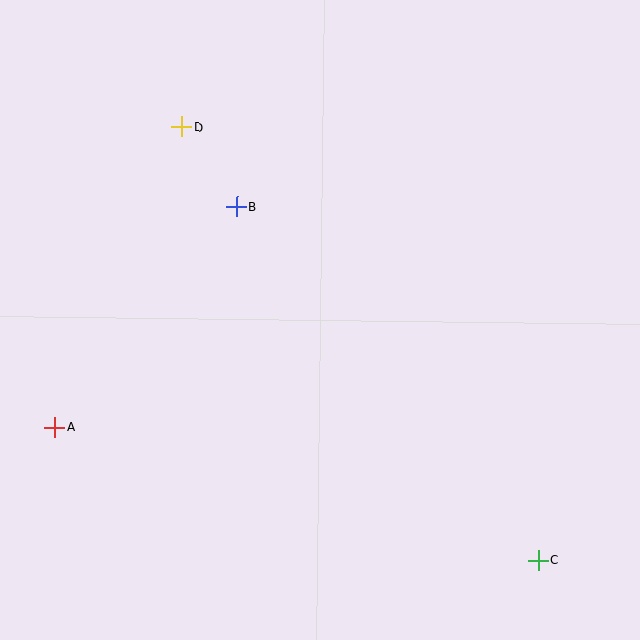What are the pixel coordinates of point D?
Point D is at (182, 127).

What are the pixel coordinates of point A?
Point A is at (55, 427).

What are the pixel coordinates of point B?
Point B is at (237, 207).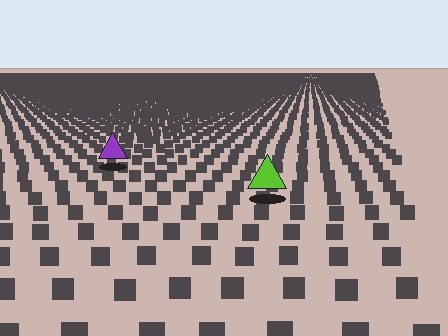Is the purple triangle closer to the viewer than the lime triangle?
No. The lime triangle is closer — you can tell from the texture gradient: the ground texture is coarser near it.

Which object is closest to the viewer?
The lime triangle is closest. The texture marks near it are larger and more spread out.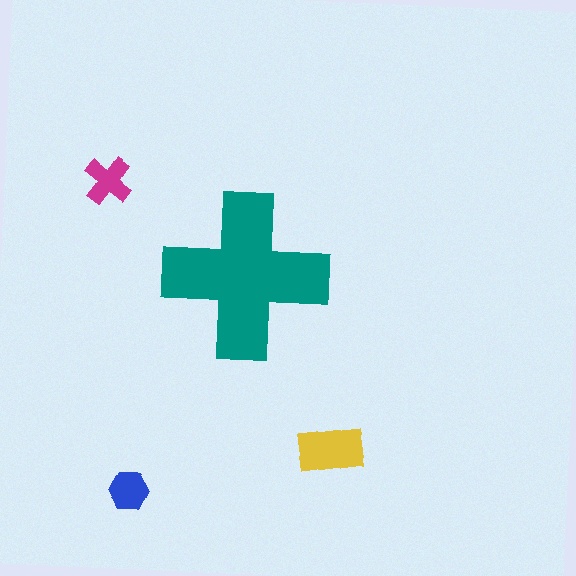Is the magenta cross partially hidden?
No, the magenta cross is fully visible.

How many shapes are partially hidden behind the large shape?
0 shapes are partially hidden.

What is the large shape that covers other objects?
A teal cross.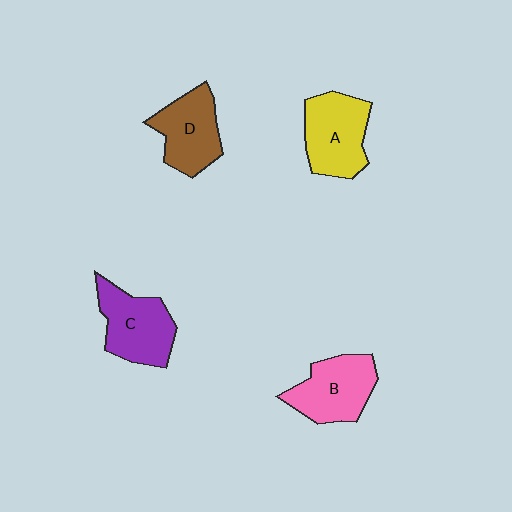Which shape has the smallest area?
Shape D (brown).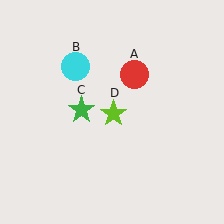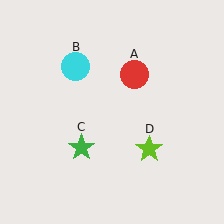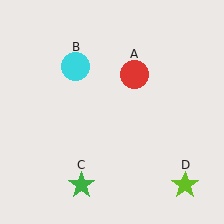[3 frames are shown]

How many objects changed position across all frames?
2 objects changed position: green star (object C), lime star (object D).